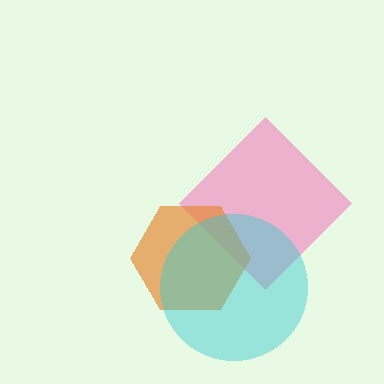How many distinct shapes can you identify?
There are 3 distinct shapes: a pink diamond, an orange hexagon, a cyan circle.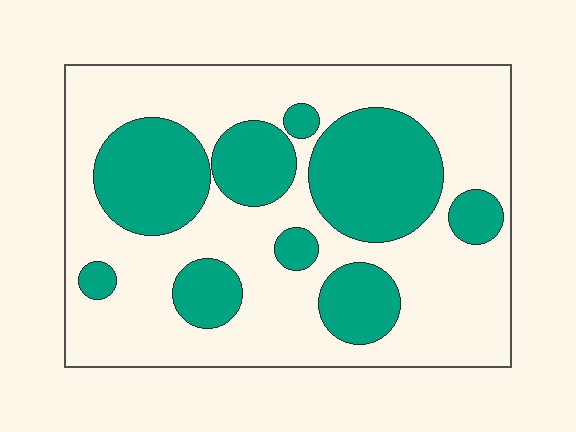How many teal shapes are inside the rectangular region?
9.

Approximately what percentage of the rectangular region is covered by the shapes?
Approximately 35%.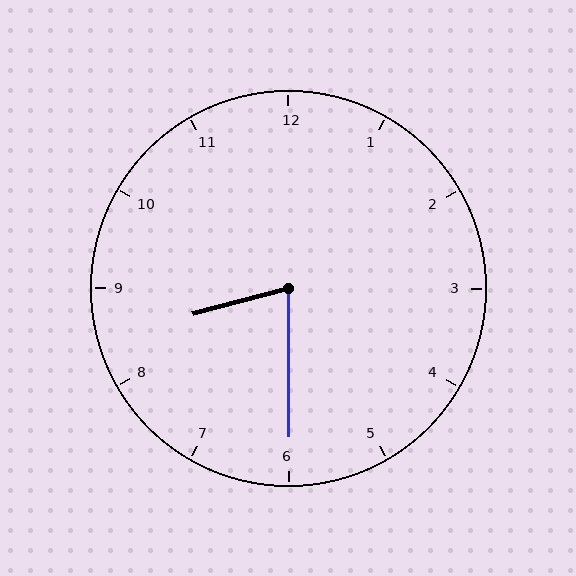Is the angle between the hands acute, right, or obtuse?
It is acute.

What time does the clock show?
8:30.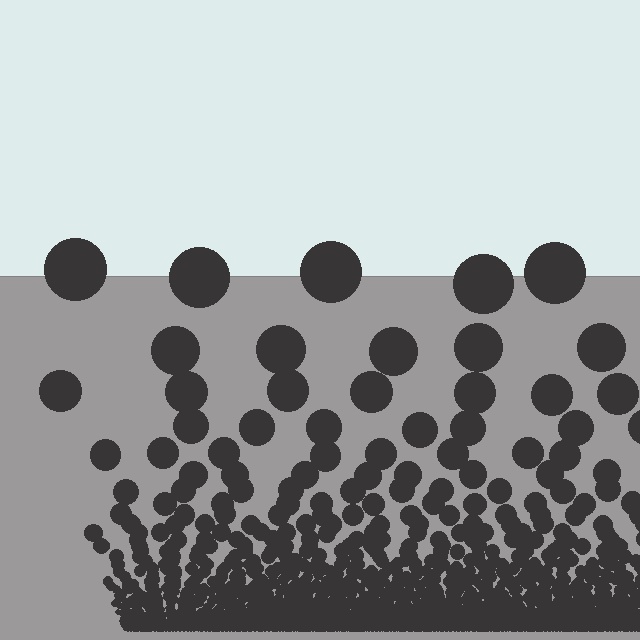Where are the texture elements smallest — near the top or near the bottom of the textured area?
Near the bottom.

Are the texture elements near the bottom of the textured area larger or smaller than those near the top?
Smaller. The gradient is inverted — elements near the bottom are smaller and denser.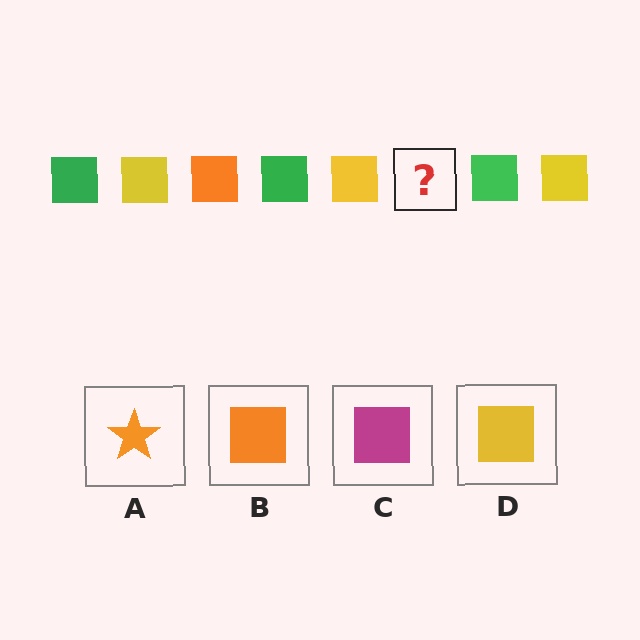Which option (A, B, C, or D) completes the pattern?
B.